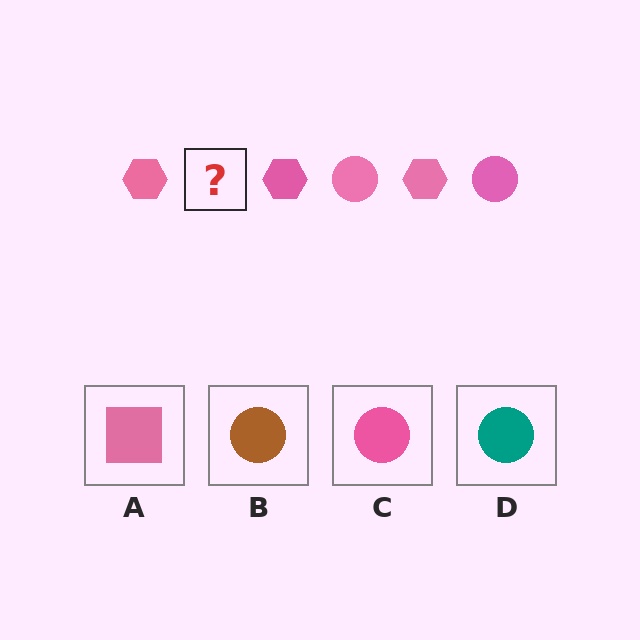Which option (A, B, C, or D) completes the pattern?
C.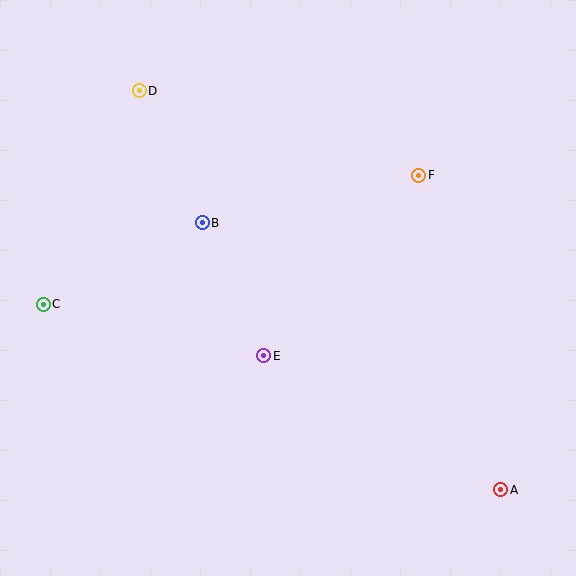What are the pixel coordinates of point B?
Point B is at (202, 223).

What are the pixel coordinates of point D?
Point D is at (139, 91).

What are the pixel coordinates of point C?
Point C is at (43, 304).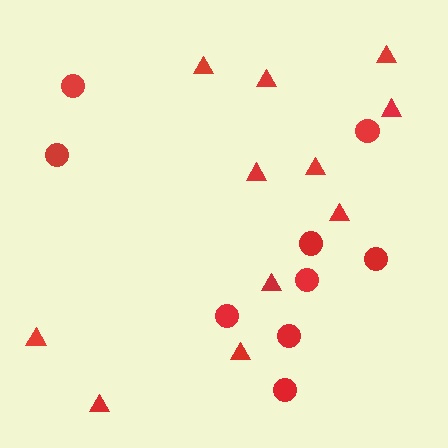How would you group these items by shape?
There are 2 groups: one group of circles (9) and one group of triangles (11).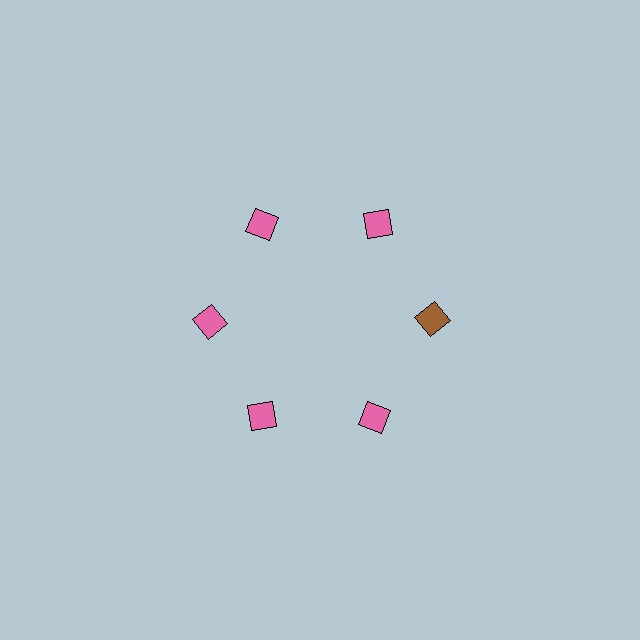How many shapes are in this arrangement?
There are 6 shapes arranged in a ring pattern.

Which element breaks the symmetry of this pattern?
The brown diamond at roughly the 3 o'clock position breaks the symmetry. All other shapes are pink diamonds.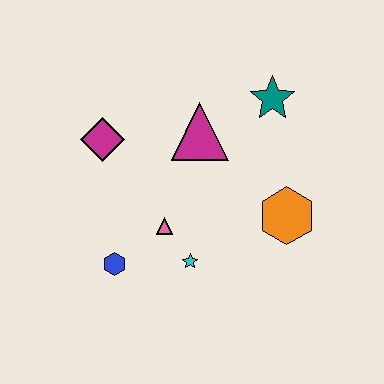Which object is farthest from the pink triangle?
The teal star is farthest from the pink triangle.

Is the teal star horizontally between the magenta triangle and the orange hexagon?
Yes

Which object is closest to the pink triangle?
The cyan star is closest to the pink triangle.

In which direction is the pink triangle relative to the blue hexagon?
The pink triangle is to the right of the blue hexagon.